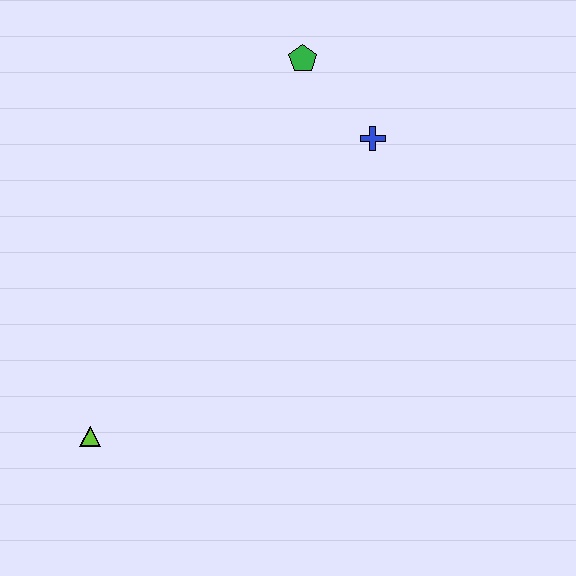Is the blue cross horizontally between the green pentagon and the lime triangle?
No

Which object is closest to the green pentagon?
The blue cross is closest to the green pentagon.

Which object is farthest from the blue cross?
The lime triangle is farthest from the blue cross.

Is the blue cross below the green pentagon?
Yes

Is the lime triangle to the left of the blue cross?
Yes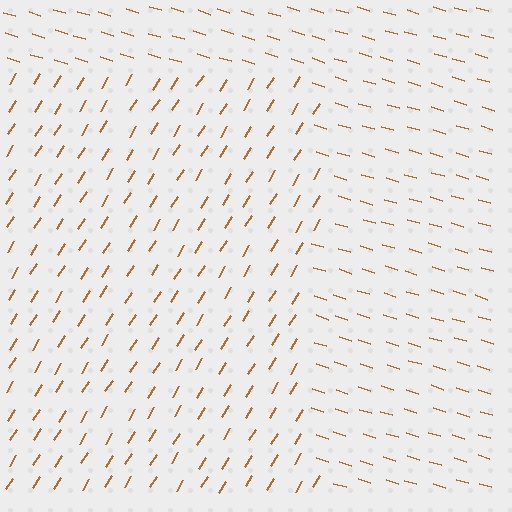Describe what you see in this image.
The image is filled with small brown line segments. A rectangle region in the image has lines oriented differently from the surrounding lines, creating a visible texture boundary.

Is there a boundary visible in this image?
Yes, there is a texture boundary formed by a change in line orientation.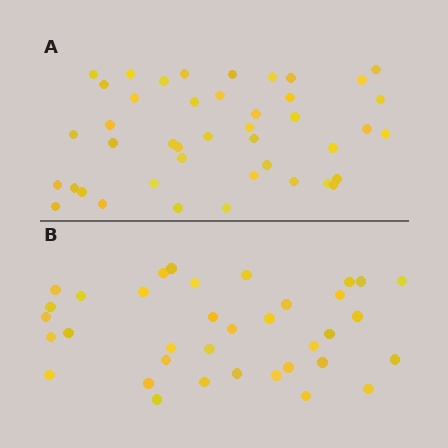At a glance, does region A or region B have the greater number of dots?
Region A (the top region) has more dots.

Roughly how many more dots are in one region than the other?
Region A has roughly 8 or so more dots than region B.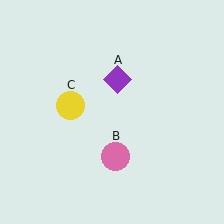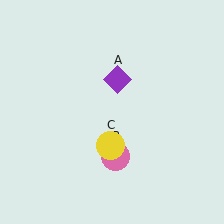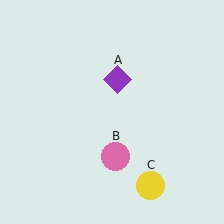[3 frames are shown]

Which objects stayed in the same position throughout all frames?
Purple diamond (object A) and pink circle (object B) remained stationary.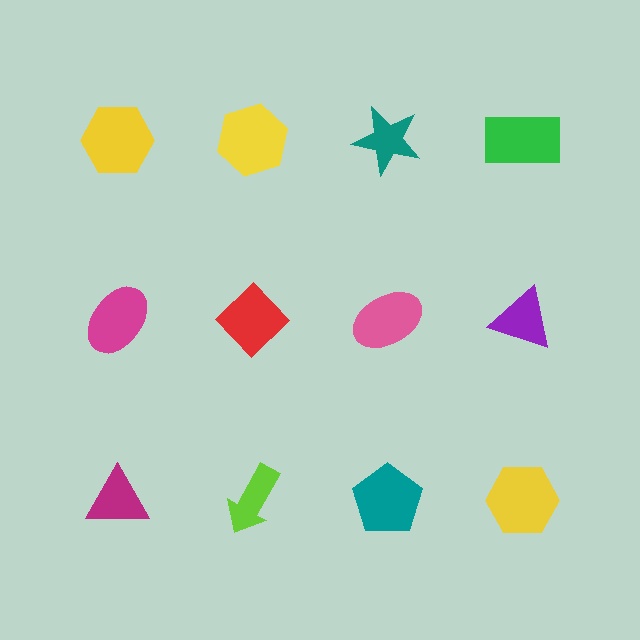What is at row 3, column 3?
A teal pentagon.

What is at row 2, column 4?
A purple triangle.